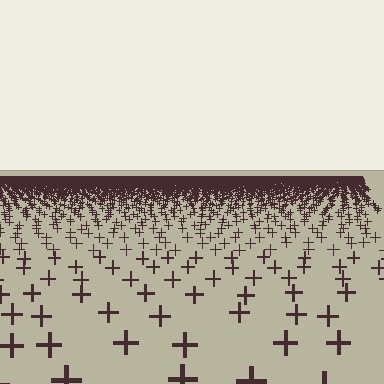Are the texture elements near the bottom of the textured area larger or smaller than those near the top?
Larger. Near the bottom, elements are closer to the viewer and appear at a bigger on-screen size.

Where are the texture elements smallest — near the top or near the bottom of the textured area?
Near the top.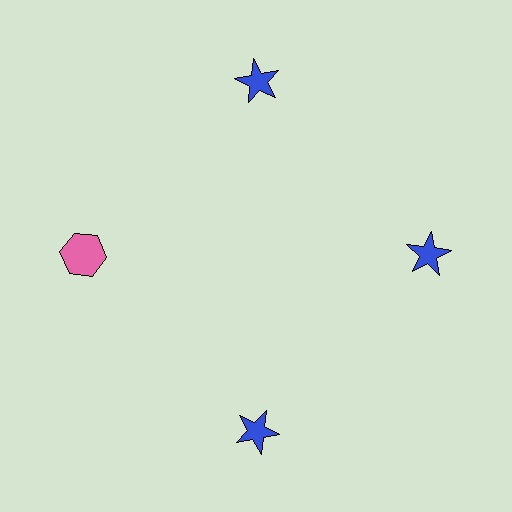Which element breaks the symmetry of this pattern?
The pink hexagon at roughly the 9 o'clock position breaks the symmetry. All other shapes are blue stars.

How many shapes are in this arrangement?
There are 4 shapes arranged in a ring pattern.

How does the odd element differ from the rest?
It differs in both color (pink instead of blue) and shape (hexagon instead of star).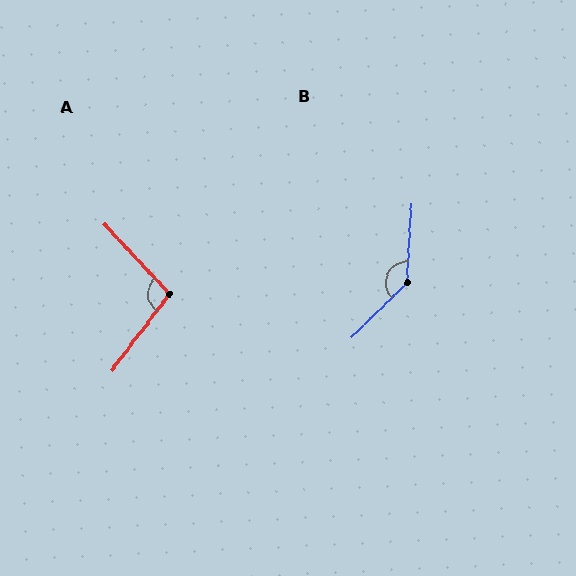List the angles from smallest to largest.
A (100°), B (138°).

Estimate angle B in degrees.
Approximately 138 degrees.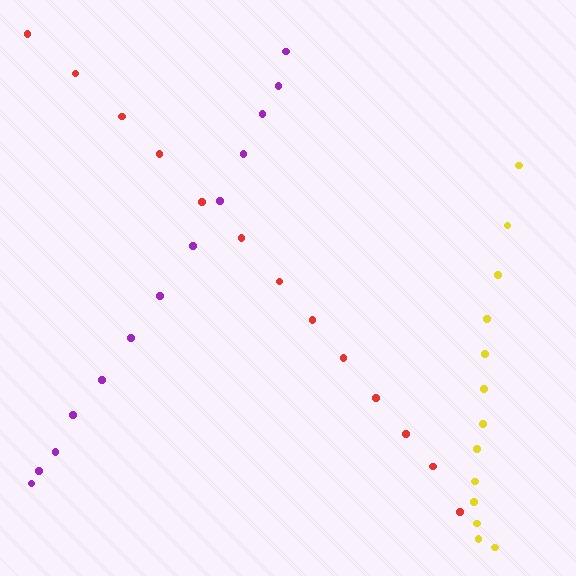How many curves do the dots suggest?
There are 3 distinct paths.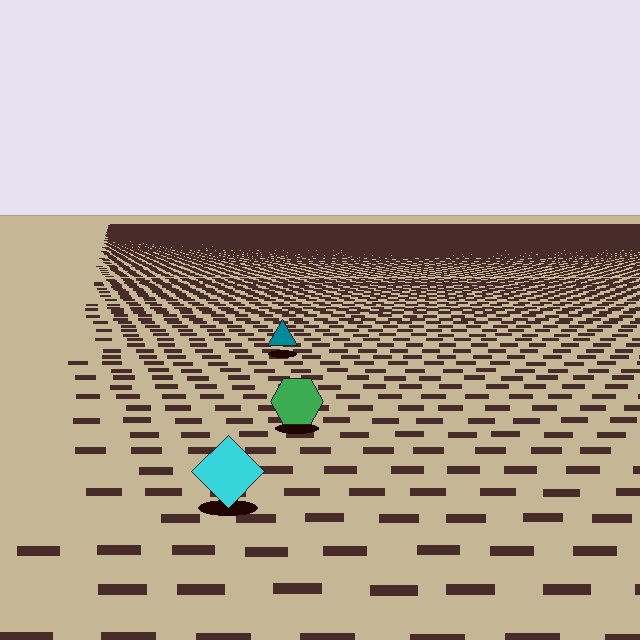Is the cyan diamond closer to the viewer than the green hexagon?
Yes. The cyan diamond is closer — you can tell from the texture gradient: the ground texture is coarser near it.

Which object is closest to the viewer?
The cyan diamond is closest. The texture marks near it are larger and more spread out.